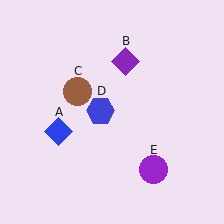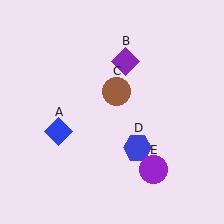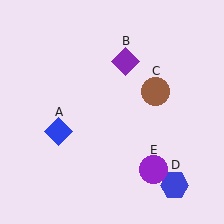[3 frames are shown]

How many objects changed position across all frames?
2 objects changed position: brown circle (object C), blue hexagon (object D).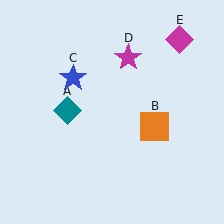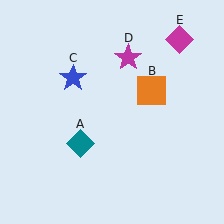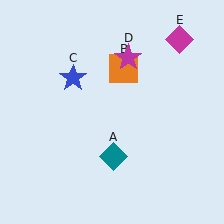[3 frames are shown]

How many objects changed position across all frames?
2 objects changed position: teal diamond (object A), orange square (object B).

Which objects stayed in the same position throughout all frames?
Blue star (object C) and magenta star (object D) and magenta diamond (object E) remained stationary.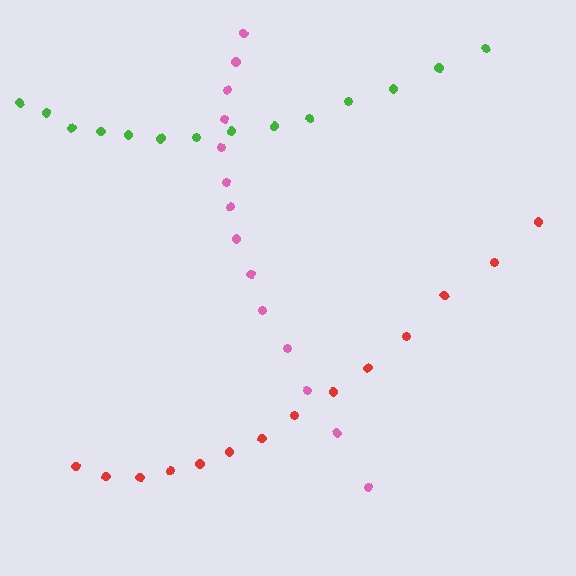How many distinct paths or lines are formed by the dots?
There are 3 distinct paths.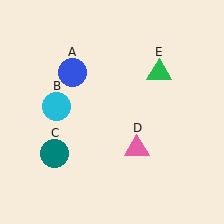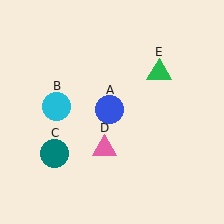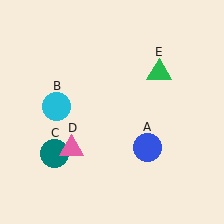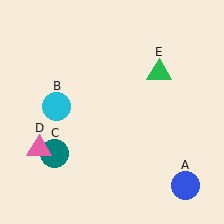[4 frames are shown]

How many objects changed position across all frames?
2 objects changed position: blue circle (object A), pink triangle (object D).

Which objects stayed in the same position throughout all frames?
Cyan circle (object B) and teal circle (object C) and green triangle (object E) remained stationary.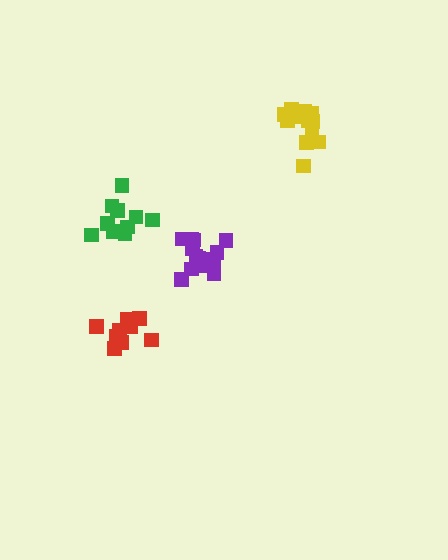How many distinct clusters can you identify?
There are 4 distinct clusters.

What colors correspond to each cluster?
The clusters are colored: red, green, yellow, purple.